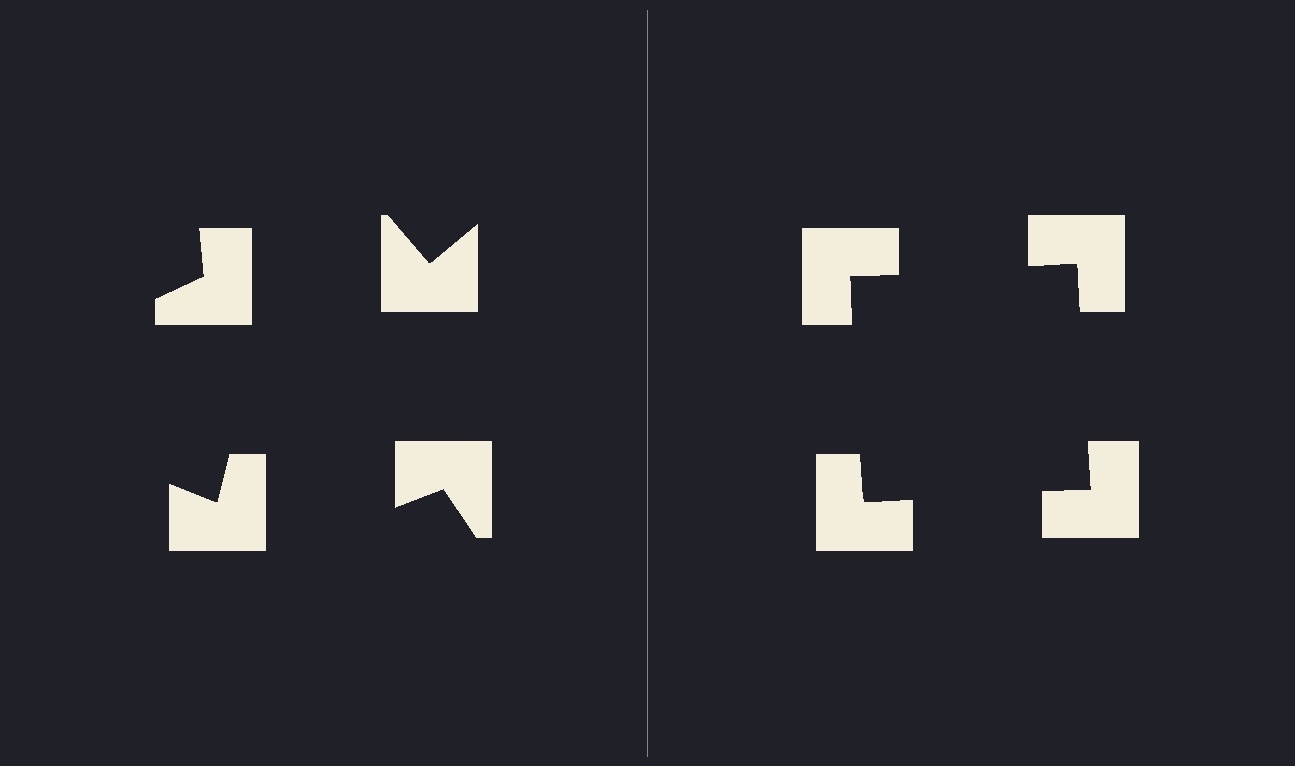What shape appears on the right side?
An illusory square.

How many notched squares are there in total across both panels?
8 — 4 on each side.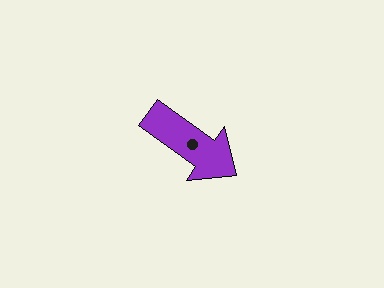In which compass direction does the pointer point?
Southeast.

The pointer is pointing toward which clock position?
Roughly 4 o'clock.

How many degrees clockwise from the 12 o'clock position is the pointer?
Approximately 125 degrees.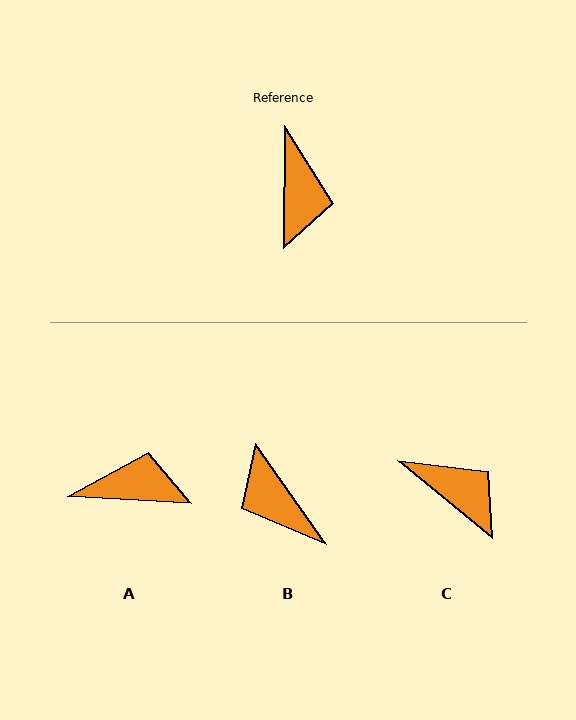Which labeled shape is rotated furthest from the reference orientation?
B, about 145 degrees away.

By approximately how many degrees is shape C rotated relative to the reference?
Approximately 51 degrees counter-clockwise.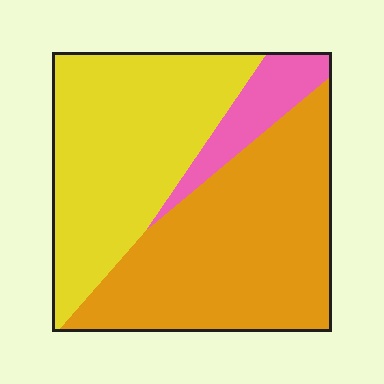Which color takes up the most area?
Orange, at roughly 50%.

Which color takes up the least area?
Pink, at roughly 10%.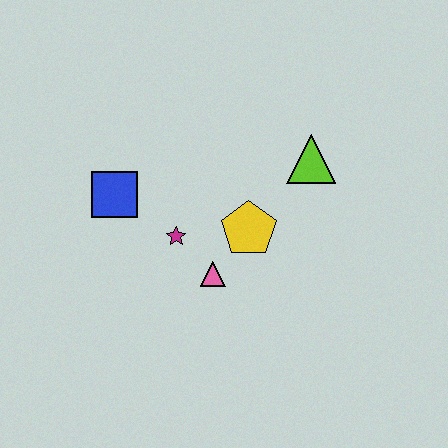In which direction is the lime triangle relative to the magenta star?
The lime triangle is to the right of the magenta star.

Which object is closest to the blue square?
The magenta star is closest to the blue square.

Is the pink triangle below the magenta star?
Yes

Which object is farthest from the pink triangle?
The lime triangle is farthest from the pink triangle.